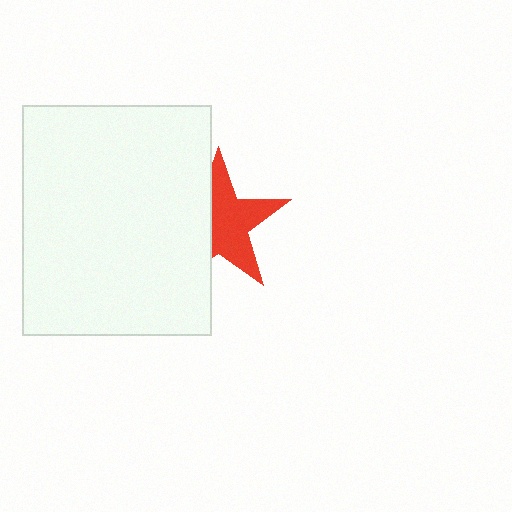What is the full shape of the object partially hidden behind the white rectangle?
The partially hidden object is a red star.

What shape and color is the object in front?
The object in front is a white rectangle.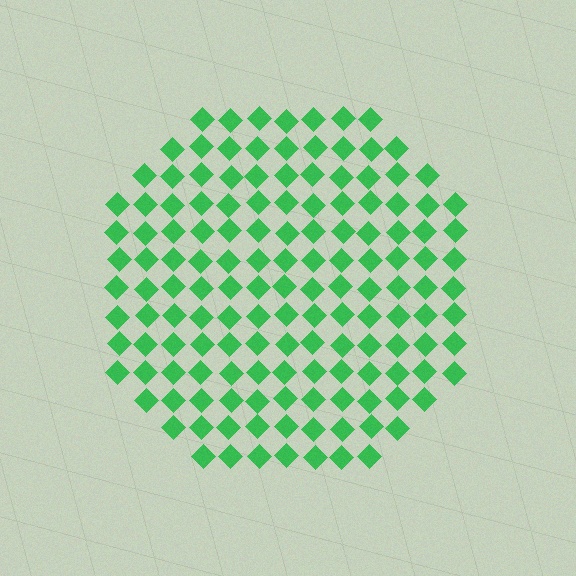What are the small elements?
The small elements are diamonds.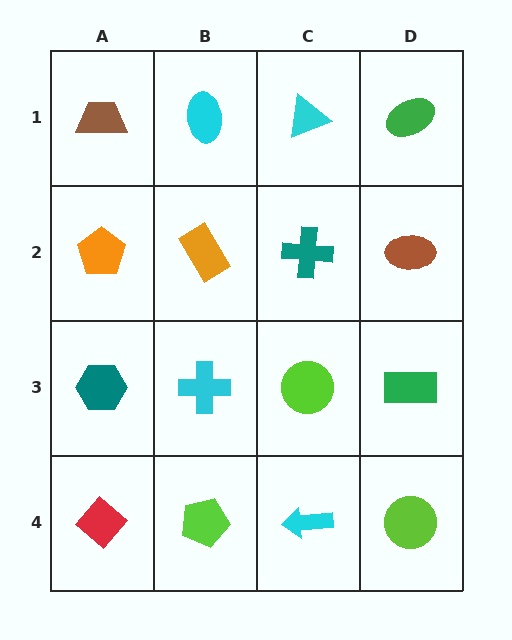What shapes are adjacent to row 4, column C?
A lime circle (row 3, column C), a lime pentagon (row 4, column B), a lime circle (row 4, column D).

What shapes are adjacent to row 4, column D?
A green rectangle (row 3, column D), a cyan arrow (row 4, column C).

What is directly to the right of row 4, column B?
A cyan arrow.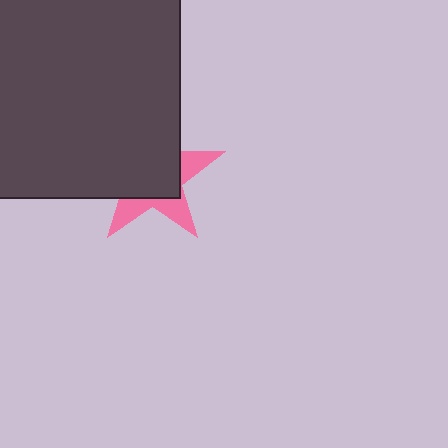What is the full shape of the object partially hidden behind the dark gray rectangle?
The partially hidden object is a pink star.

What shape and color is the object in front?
The object in front is a dark gray rectangle.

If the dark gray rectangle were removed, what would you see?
You would see the complete pink star.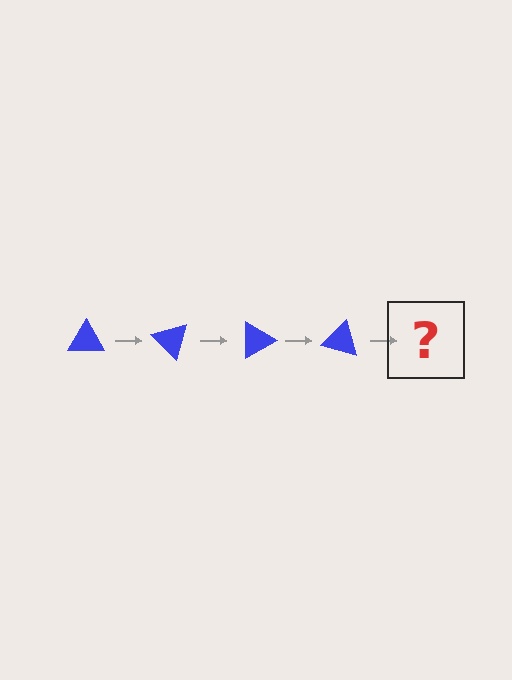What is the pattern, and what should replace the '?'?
The pattern is that the triangle rotates 45 degrees each step. The '?' should be a blue triangle rotated 180 degrees.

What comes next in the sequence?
The next element should be a blue triangle rotated 180 degrees.